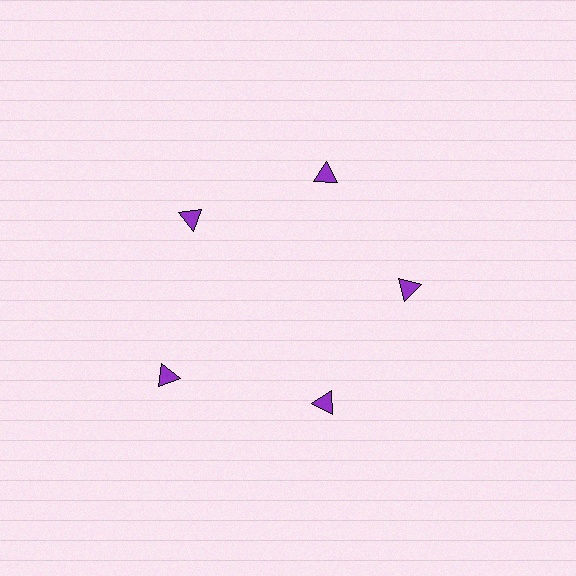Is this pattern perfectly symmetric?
No. The 5 purple triangles are arranged in a ring, but one element near the 8 o'clock position is pushed outward from the center, breaking the 5-fold rotational symmetry.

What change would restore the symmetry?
The symmetry would be restored by moving it inward, back onto the ring so that all 5 triangles sit at equal angles and equal distance from the center.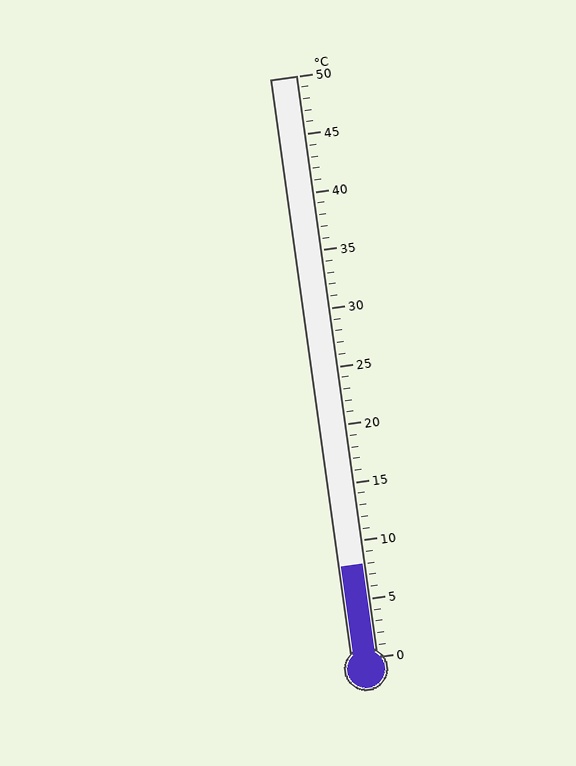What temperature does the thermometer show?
The thermometer shows approximately 8°C.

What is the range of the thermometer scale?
The thermometer scale ranges from 0°C to 50°C.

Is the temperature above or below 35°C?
The temperature is below 35°C.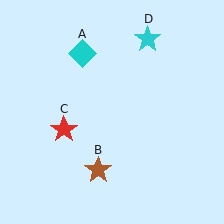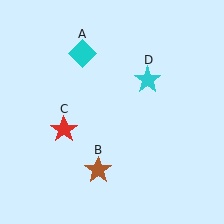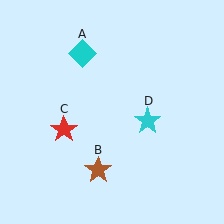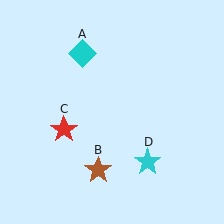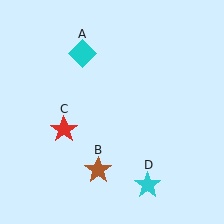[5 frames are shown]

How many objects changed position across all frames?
1 object changed position: cyan star (object D).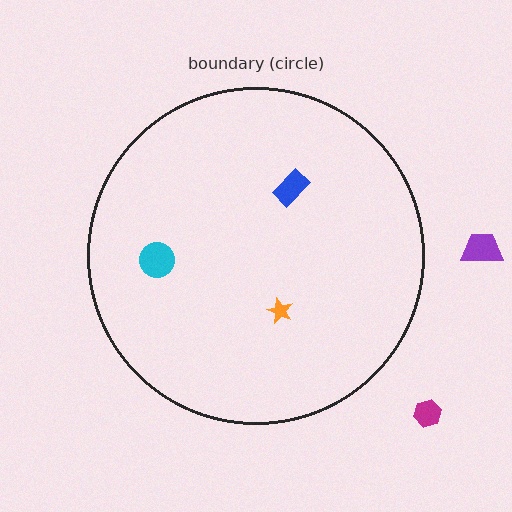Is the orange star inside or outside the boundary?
Inside.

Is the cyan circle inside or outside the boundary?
Inside.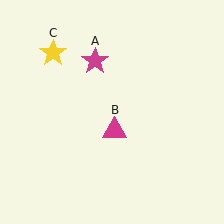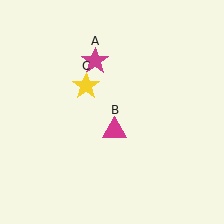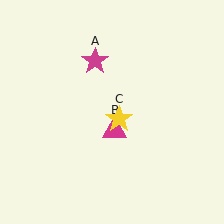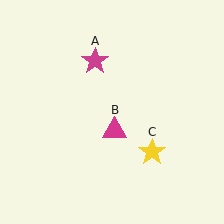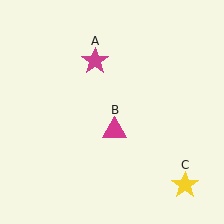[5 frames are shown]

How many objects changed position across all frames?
1 object changed position: yellow star (object C).